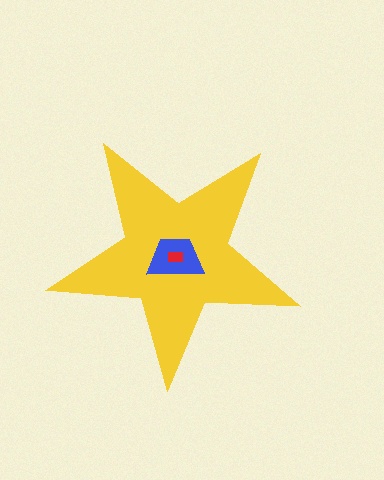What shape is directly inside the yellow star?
The blue trapezoid.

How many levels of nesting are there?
3.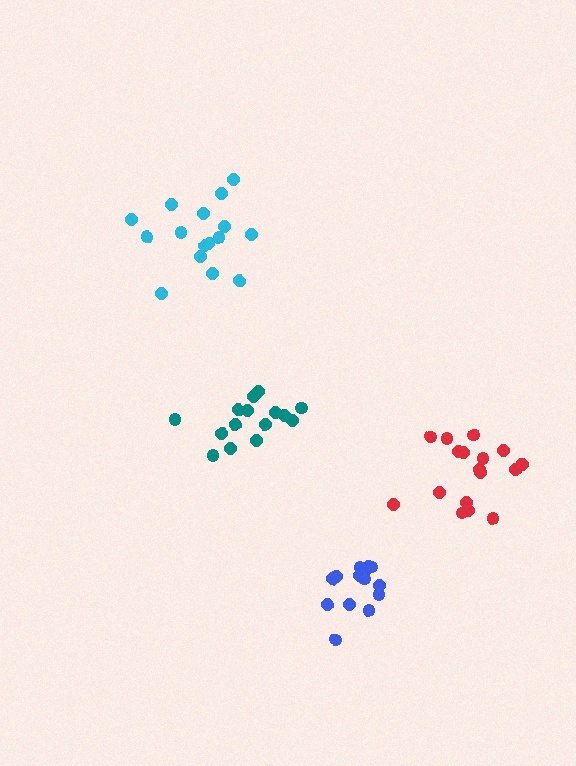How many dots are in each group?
Group 1: 17 dots, Group 2: 14 dots, Group 3: 16 dots, Group 4: 15 dots (62 total).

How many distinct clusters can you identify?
There are 4 distinct clusters.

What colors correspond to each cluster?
The clusters are colored: red, blue, cyan, teal.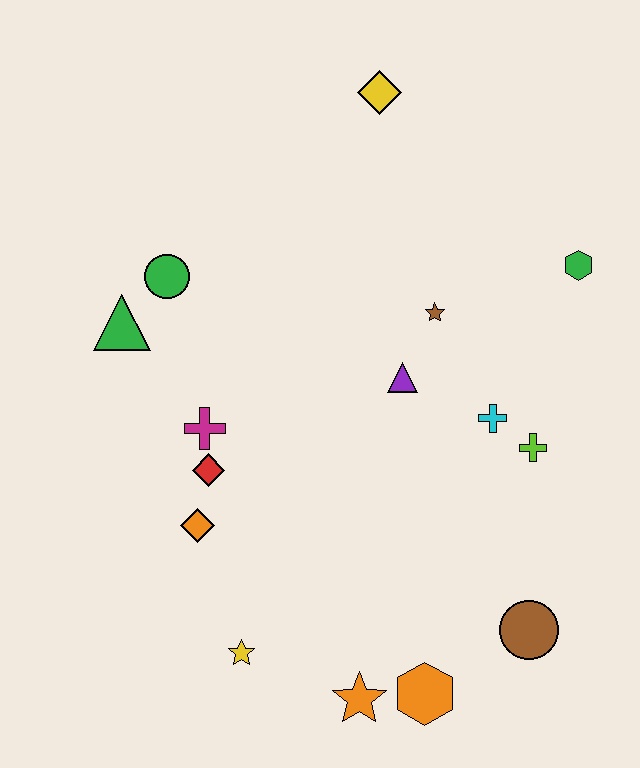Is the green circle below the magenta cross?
No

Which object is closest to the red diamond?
The magenta cross is closest to the red diamond.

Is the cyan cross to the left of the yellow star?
No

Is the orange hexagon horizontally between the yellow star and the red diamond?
No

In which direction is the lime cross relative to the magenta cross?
The lime cross is to the right of the magenta cross.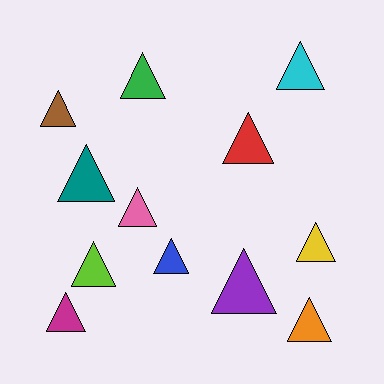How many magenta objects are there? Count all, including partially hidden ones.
There is 1 magenta object.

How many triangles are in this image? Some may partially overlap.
There are 12 triangles.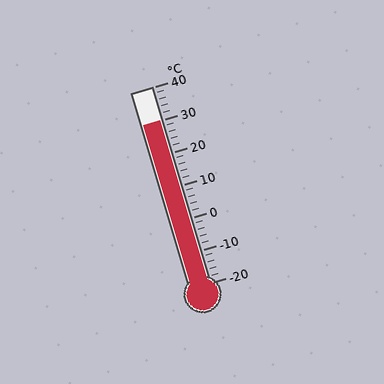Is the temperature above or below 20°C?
The temperature is above 20°C.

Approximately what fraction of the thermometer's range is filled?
The thermometer is filled to approximately 85% of its range.